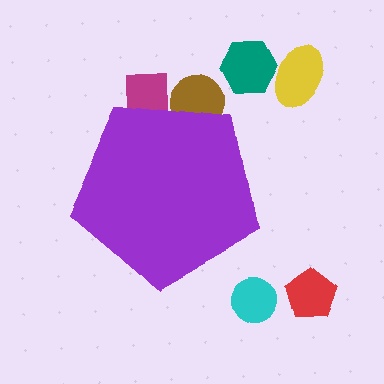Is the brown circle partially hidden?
Yes, the brown circle is partially hidden behind the purple pentagon.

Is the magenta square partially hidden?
Yes, the magenta square is partially hidden behind the purple pentagon.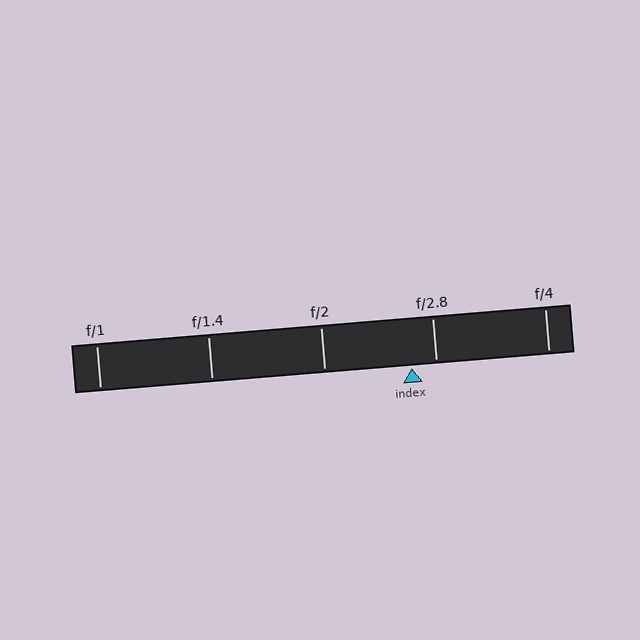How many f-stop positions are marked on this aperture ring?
There are 5 f-stop positions marked.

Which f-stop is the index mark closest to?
The index mark is closest to f/2.8.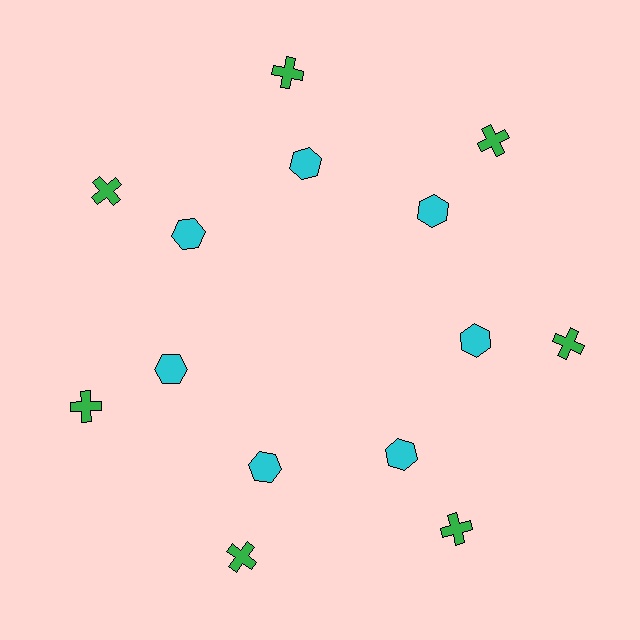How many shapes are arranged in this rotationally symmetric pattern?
There are 14 shapes, arranged in 7 groups of 2.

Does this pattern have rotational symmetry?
Yes, this pattern has 7-fold rotational symmetry. It looks the same after rotating 51 degrees around the center.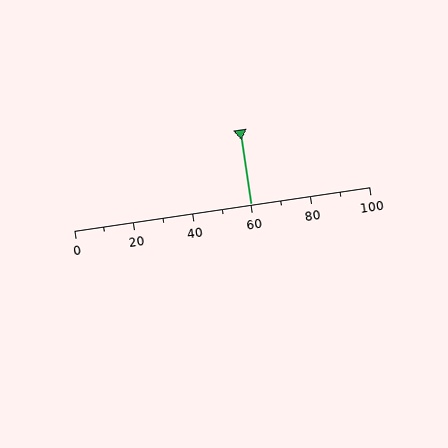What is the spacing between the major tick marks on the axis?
The major ticks are spaced 20 apart.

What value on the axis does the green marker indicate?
The marker indicates approximately 60.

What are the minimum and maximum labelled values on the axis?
The axis runs from 0 to 100.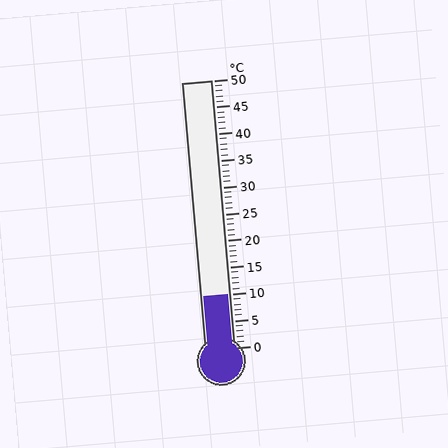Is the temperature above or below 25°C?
The temperature is below 25°C.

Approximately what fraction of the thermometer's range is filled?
The thermometer is filled to approximately 20% of its range.